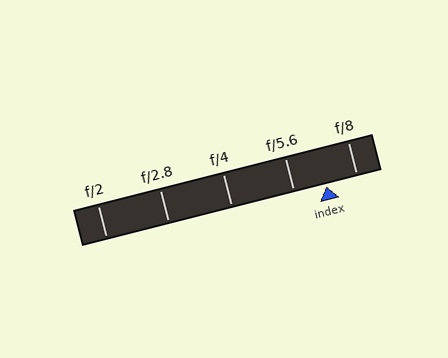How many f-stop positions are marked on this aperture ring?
There are 5 f-stop positions marked.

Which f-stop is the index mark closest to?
The index mark is closest to f/8.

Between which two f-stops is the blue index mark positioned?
The index mark is between f/5.6 and f/8.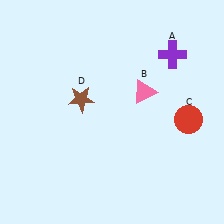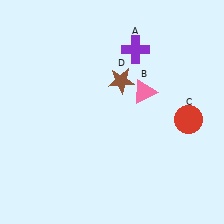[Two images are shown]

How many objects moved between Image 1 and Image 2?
2 objects moved between the two images.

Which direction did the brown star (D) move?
The brown star (D) moved right.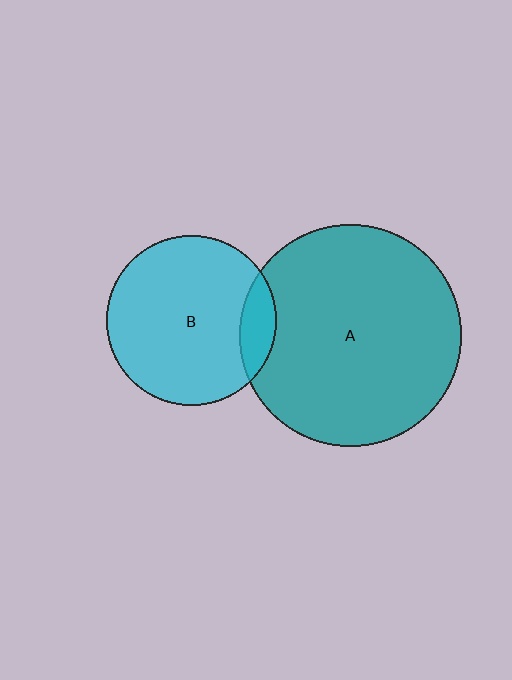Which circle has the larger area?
Circle A (teal).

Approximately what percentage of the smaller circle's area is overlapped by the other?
Approximately 10%.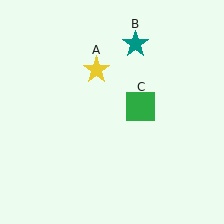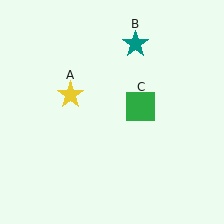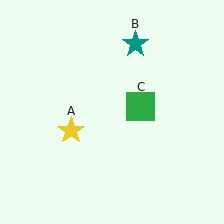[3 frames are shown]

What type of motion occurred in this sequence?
The yellow star (object A) rotated counterclockwise around the center of the scene.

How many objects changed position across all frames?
1 object changed position: yellow star (object A).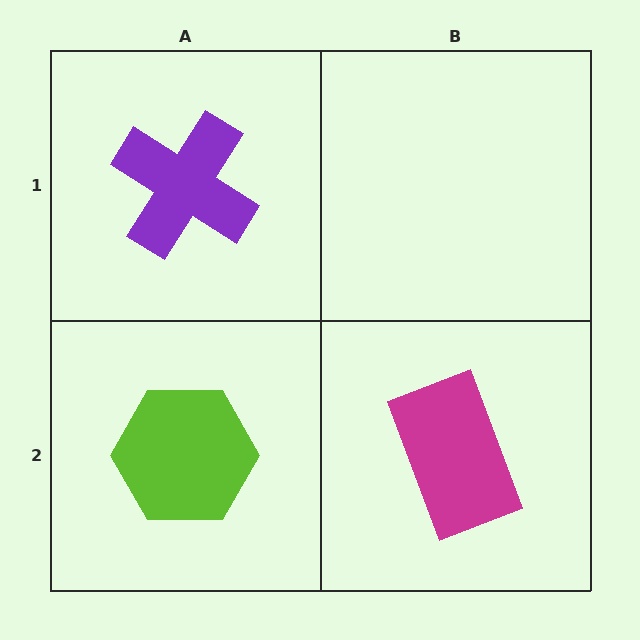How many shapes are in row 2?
2 shapes.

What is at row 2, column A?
A lime hexagon.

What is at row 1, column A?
A purple cross.